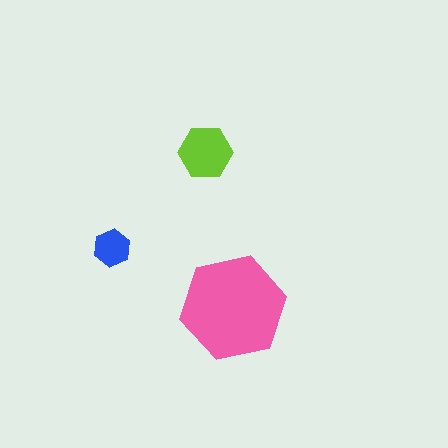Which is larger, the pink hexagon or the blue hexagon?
The pink one.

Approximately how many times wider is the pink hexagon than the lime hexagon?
About 2 times wider.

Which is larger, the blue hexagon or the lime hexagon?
The lime one.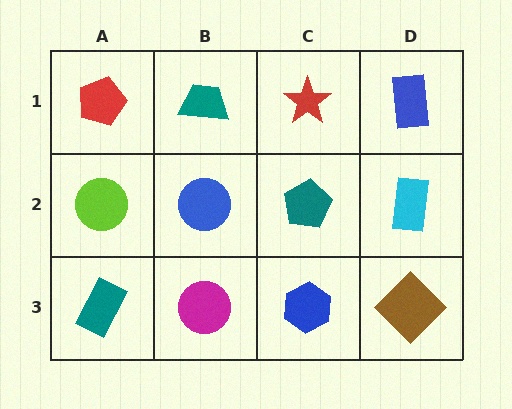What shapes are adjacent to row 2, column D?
A blue rectangle (row 1, column D), a brown diamond (row 3, column D), a teal pentagon (row 2, column C).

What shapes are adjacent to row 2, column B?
A teal trapezoid (row 1, column B), a magenta circle (row 3, column B), a lime circle (row 2, column A), a teal pentagon (row 2, column C).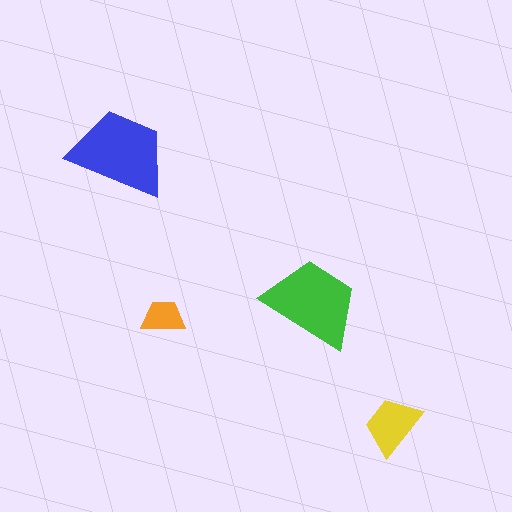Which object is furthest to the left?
The blue trapezoid is leftmost.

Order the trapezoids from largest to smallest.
the blue one, the green one, the yellow one, the orange one.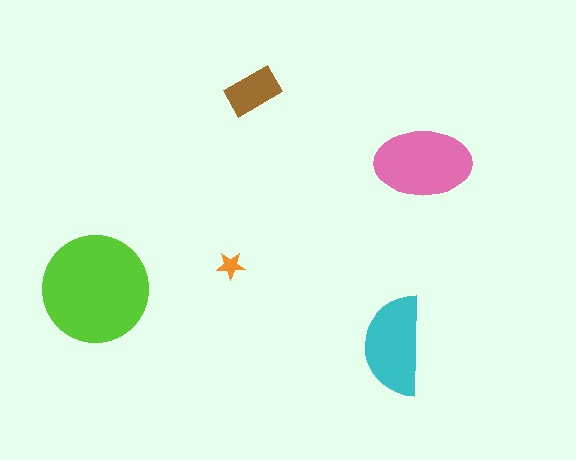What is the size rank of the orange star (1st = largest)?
5th.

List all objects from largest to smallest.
The lime circle, the pink ellipse, the cyan semicircle, the brown rectangle, the orange star.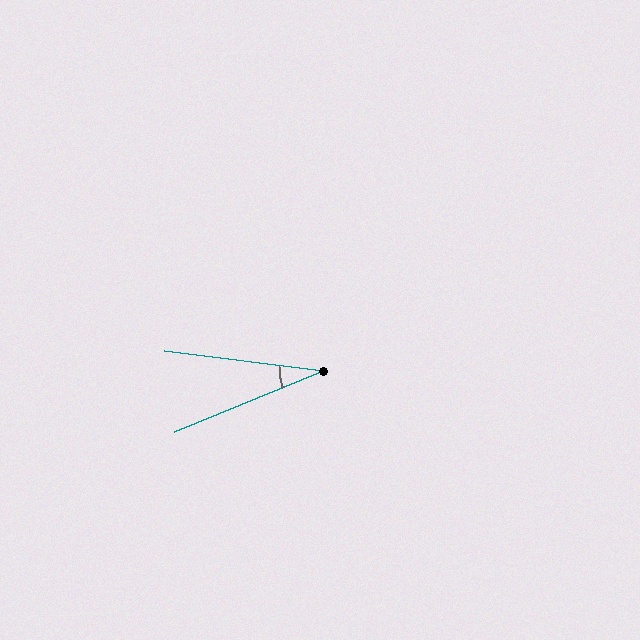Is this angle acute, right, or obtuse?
It is acute.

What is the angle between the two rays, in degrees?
Approximately 29 degrees.